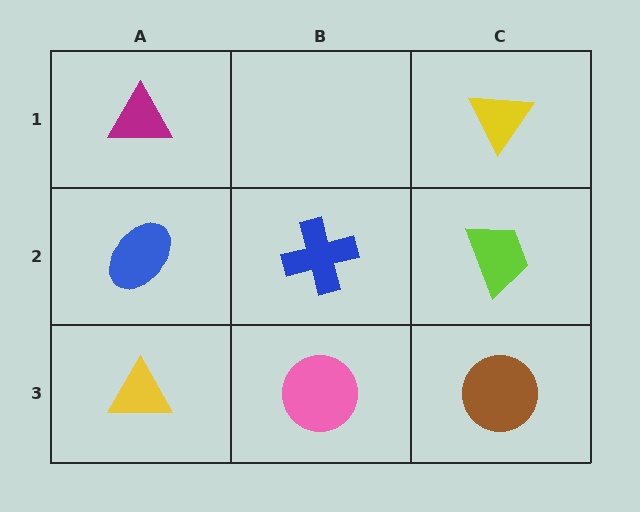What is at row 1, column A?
A magenta triangle.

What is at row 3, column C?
A brown circle.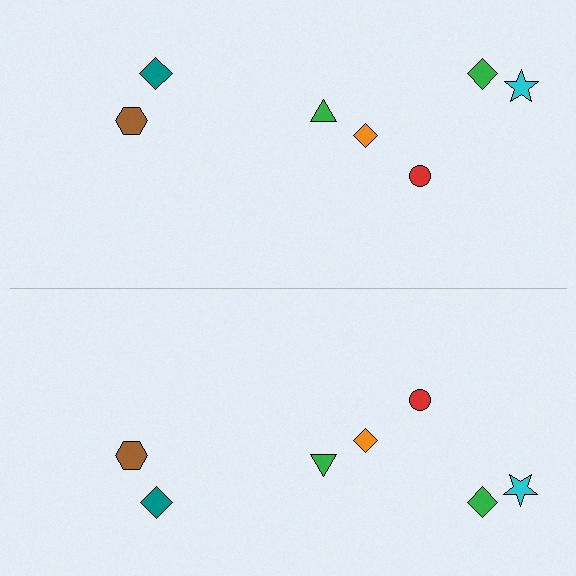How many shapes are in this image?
There are 14 shapes in this image.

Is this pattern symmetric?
Yes, this pattern has bilateral (reflection) symmetry.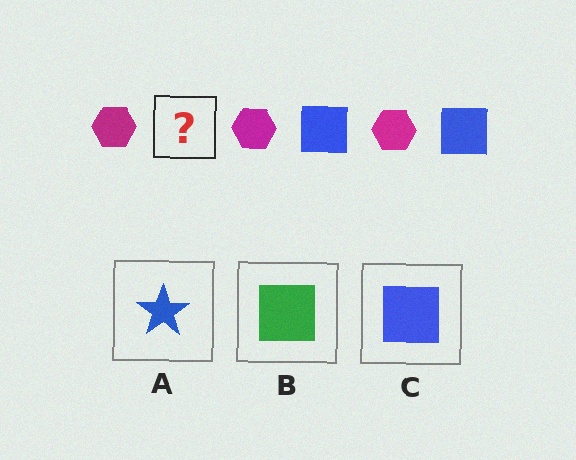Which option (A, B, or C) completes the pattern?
C.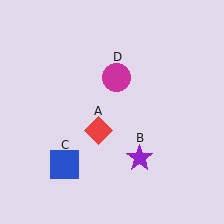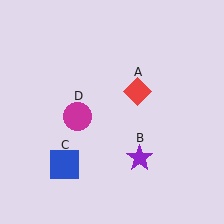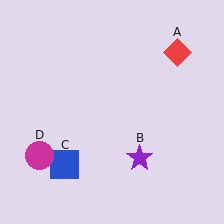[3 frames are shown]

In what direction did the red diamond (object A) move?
The red diamond (object A) moved up and to the right.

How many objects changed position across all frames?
2 objects changed position: red diamond (object A), magenta circle (object D).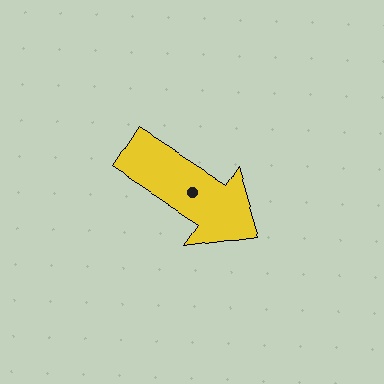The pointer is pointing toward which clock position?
Roughly 4 o'clock.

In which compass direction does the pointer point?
Southeast.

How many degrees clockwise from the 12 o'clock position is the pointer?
Approximately 123 degrees.